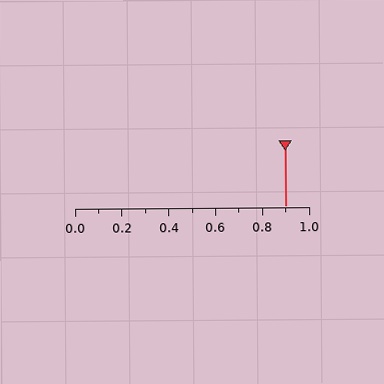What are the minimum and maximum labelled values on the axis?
The axis runs from 0.0 to 1.0.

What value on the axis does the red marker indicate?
The marker indicates approximately 0.9.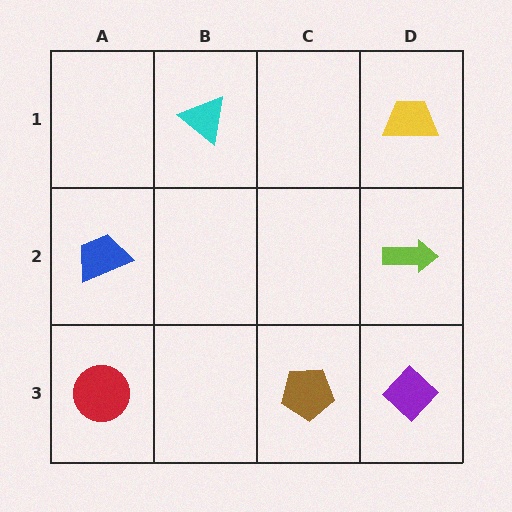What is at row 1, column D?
A yellow trapezoid.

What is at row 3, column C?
A brown pentagon.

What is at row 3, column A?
A red circle.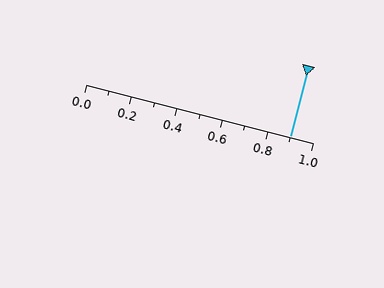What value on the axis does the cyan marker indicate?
The marker indicates approximately 0.9.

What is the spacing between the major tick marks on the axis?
The major ticks are spaced 0.2 apart.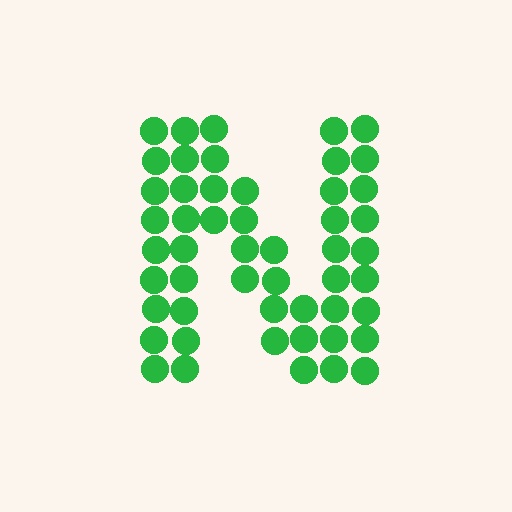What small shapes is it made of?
It is made of small circles.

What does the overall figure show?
The overall figure shows the letter N.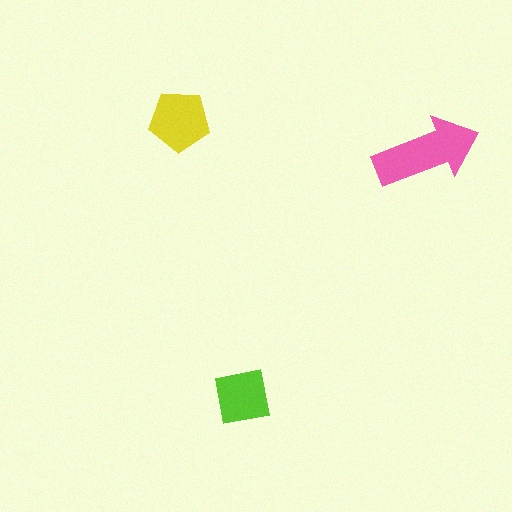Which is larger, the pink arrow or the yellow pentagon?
The pink arrow.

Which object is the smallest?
The lime square.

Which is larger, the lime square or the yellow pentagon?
The yellow pentagon.